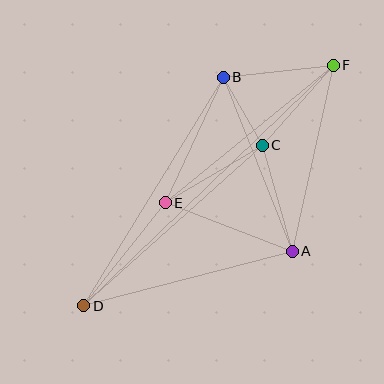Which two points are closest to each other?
Points B and C are closest to each other.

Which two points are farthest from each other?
Points D and F are farthest from each other.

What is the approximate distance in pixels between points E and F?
The distance between E and F is approximately 217 pixels.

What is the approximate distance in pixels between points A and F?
The distance between A and F is approximately 191 pixels.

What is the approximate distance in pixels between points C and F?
The distance between C and F is approximately 107 pixels.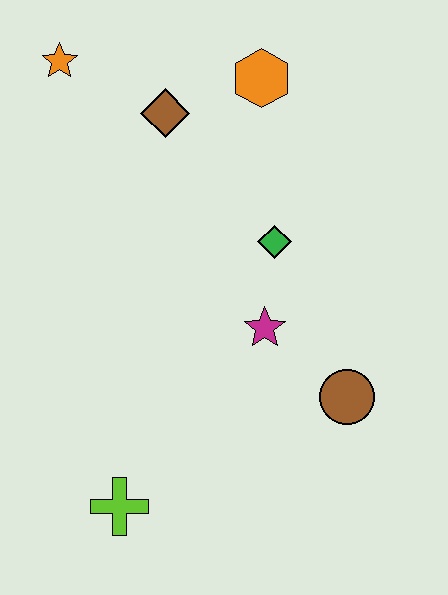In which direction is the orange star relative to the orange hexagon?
The orange star is to the left of the orange hexagon.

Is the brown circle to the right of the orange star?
Yes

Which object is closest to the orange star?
The brown diamond is closest to the orange star.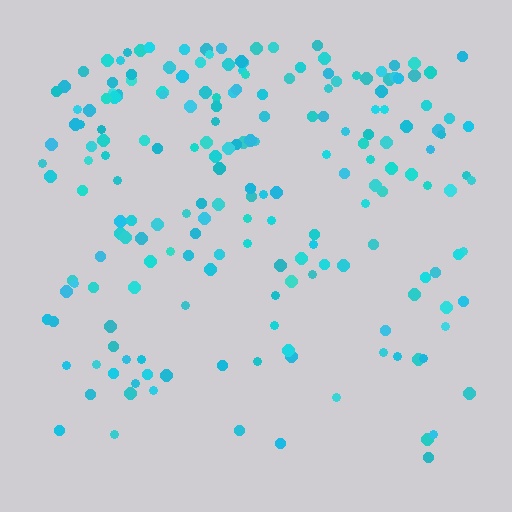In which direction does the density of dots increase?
From bottom to top, with the top side densest.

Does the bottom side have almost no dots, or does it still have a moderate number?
Still a moderate number, just noticeably fewer than the top.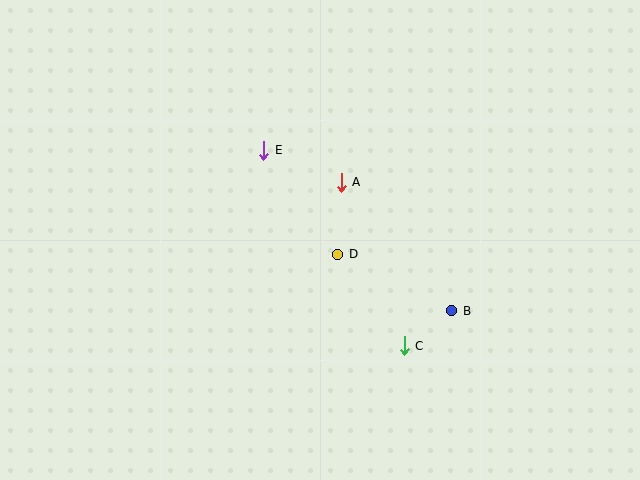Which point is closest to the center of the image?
Point D at (338, 254) is closest to the center.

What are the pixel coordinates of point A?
Point A is at (341, 182).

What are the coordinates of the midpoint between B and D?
The midpoint between B and D is at (395, 282).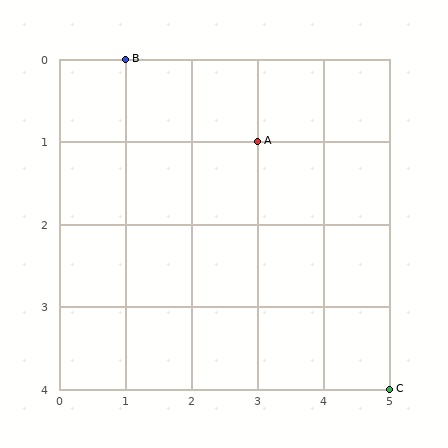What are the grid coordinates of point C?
Point C is at grid coordinates (5, 4).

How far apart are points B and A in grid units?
Points B and A are 2 columns and 1 row apart (about 2.2 grid units diagonally).